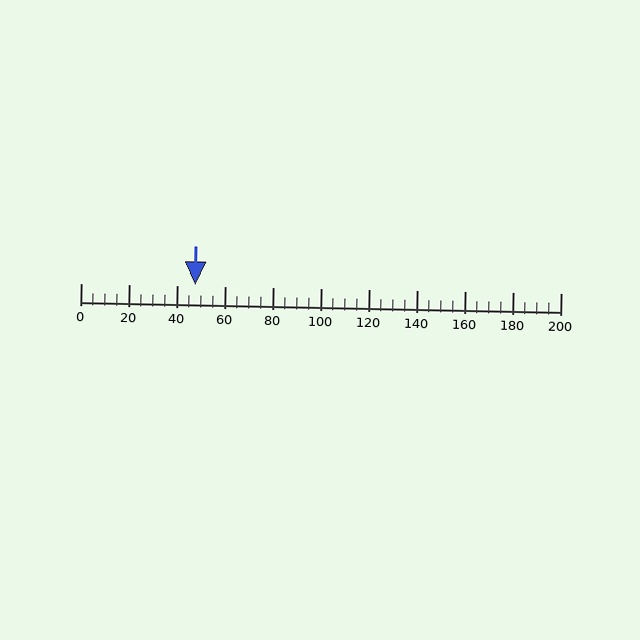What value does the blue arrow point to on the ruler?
The blue arrow points to approximately 48.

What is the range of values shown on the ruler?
The ruler shows values from 0 to 200.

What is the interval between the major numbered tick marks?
The major tick marks are spaced 20 units apart.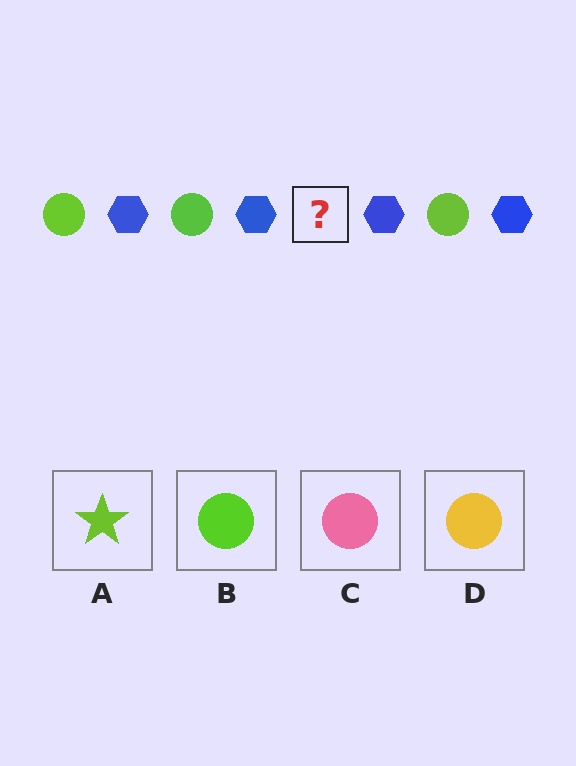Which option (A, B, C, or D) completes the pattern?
B.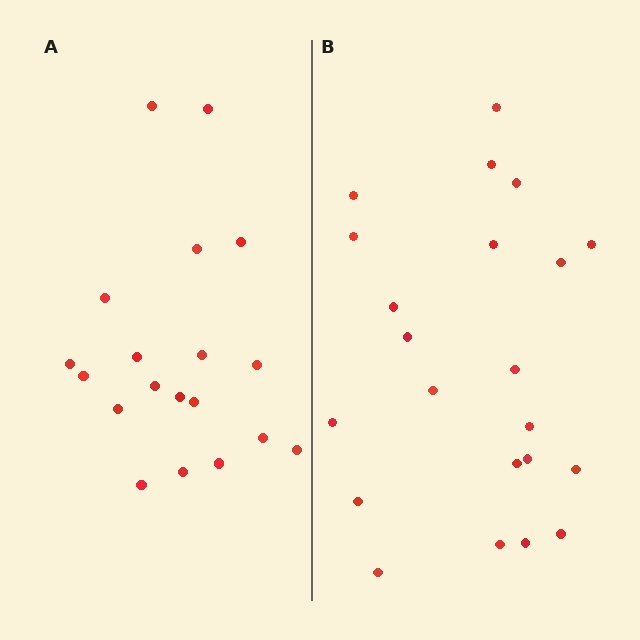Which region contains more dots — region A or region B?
Region B (the right region) has more dots.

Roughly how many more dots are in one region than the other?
Region B has just a few more — roughly 2 or 3 more dots than region A.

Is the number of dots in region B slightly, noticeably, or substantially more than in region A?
Region B has only slightly more — the two regions are fairly close. The ratio is roughly 1.2 to 1.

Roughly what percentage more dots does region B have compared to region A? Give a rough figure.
About 15% more.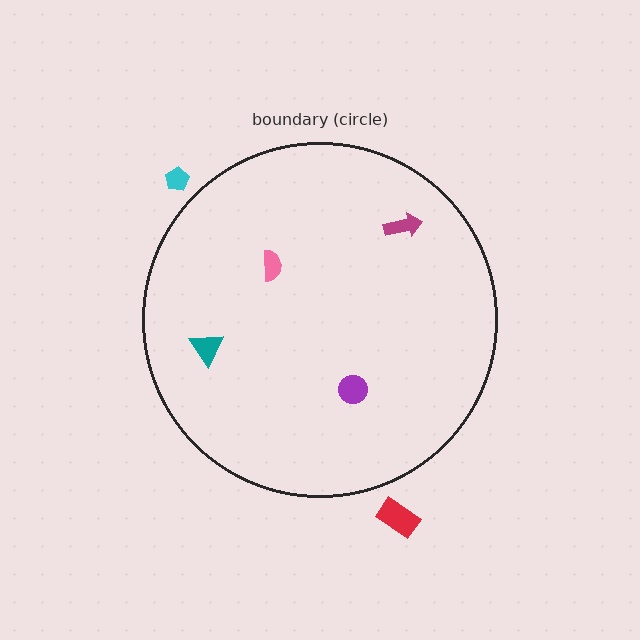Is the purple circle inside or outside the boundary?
Inside.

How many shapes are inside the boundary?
4 inside, 2 outside.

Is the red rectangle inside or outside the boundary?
Outside.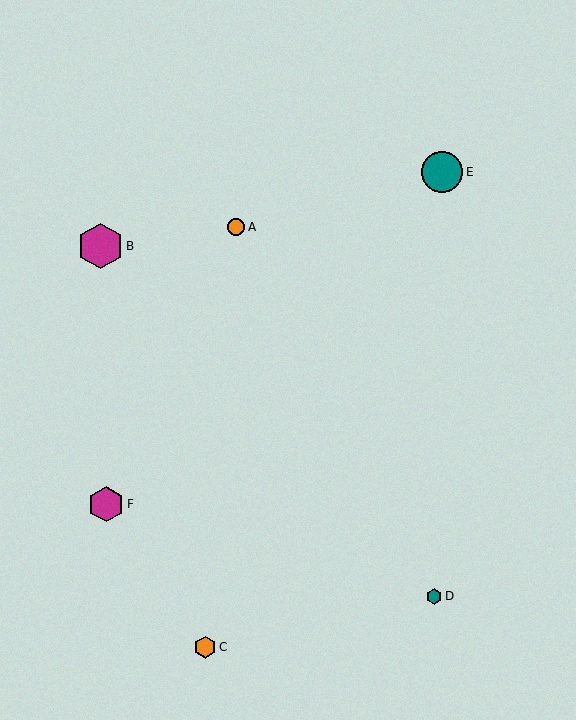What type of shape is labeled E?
Shape E is a teal circle.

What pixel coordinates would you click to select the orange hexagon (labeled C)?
Click at (205, 647) to select the orange hexagon C.